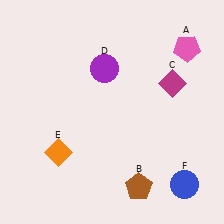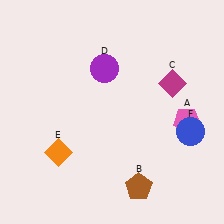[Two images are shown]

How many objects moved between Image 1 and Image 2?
2 objects moved between the two images.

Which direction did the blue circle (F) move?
The blue circle (F) moved up.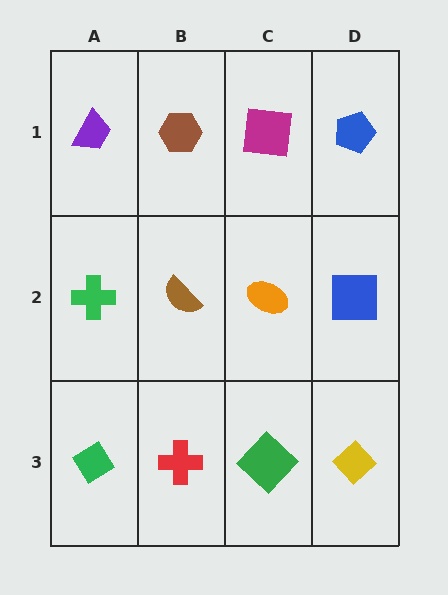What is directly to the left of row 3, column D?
A green diamond.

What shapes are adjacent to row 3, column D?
A blue square (row 2, column D), a green diamond (row 3, column C).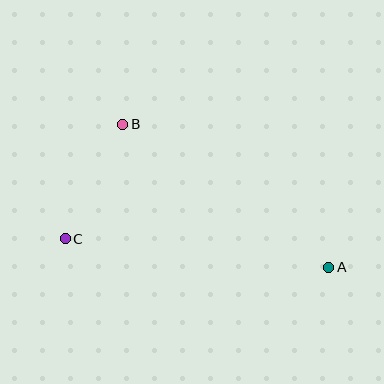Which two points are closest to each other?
Points B and C are closest to each other.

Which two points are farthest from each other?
Points A and C are farthest from each other.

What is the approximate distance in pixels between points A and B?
The distance between A and B is approximately 251 pixels.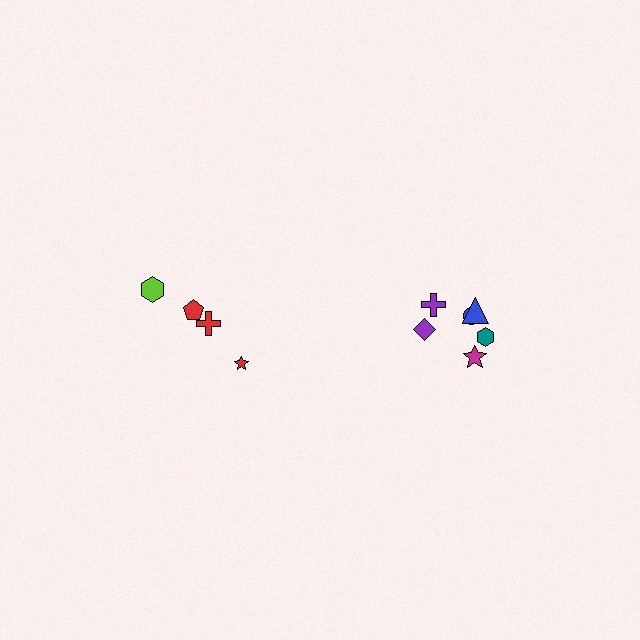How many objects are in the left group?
There are 4 objects.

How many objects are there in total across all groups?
There are 10 objects.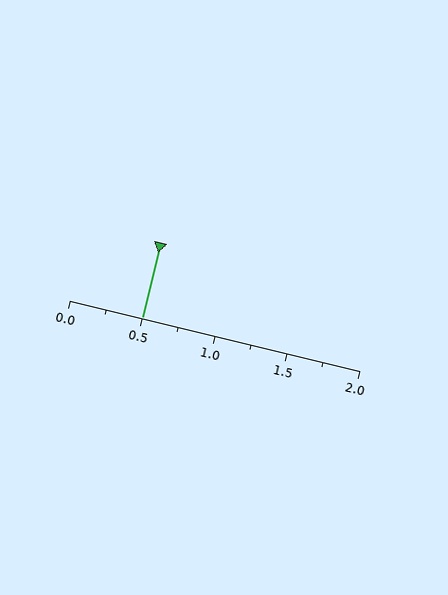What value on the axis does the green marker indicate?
The marker indicates approximately 0.5.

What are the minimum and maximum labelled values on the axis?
The axis runs from 0.0 to 2.0.